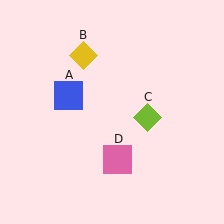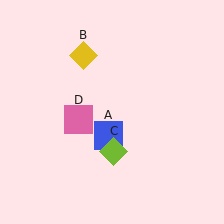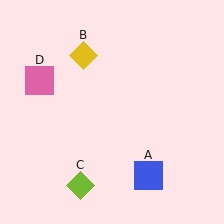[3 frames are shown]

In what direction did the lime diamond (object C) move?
The lime diamond (object C) moved down and to the left.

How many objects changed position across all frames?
3 objects changed position: blue square (object A), lime diamond (object C), pink square (object D).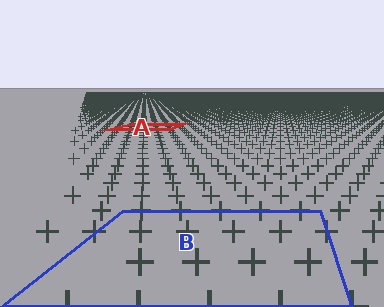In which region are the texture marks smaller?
The texture marks are smaller in region A, because it is farther away.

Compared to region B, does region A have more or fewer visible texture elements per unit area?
Region A has more texture elements per unit area — they are packed more densely because it is farther away.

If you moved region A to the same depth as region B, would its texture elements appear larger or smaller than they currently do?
They would appear larger. At a closer depth, the same texture elements are projected at a bigger on-screen size.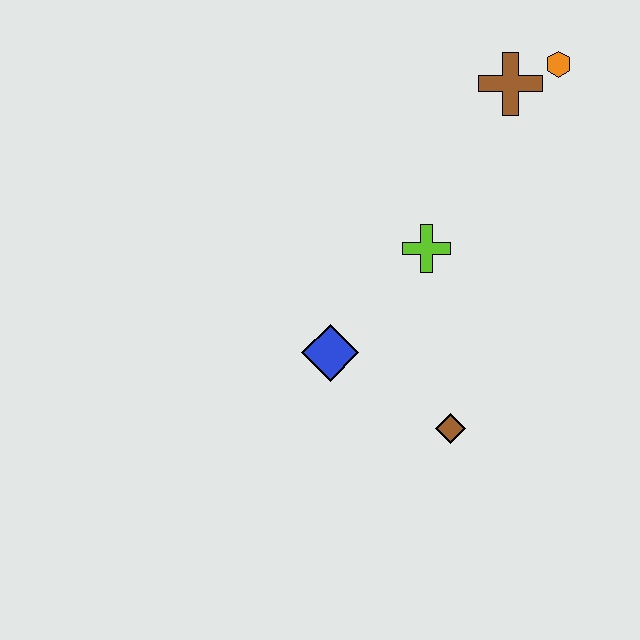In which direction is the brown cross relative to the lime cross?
The brown cross is above the lime cross.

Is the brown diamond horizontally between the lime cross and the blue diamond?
No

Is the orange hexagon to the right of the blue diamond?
Yes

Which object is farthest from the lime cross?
The orange hexagon is farthest from the lime cross.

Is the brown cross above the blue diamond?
Yes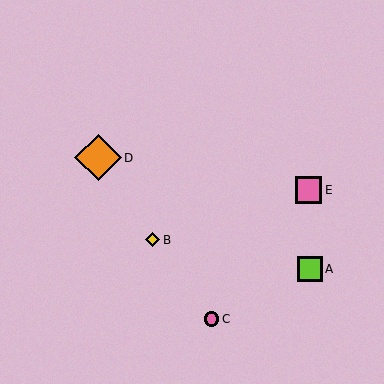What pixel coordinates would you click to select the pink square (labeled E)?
Click at (309, 190) to select the pink square E.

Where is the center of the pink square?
The center of the pink square is at (309, 190).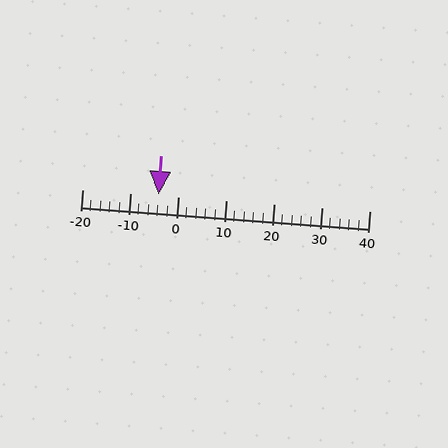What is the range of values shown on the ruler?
The ruler shows values from -20 to 40.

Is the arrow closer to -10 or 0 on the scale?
The arrow is closer to 0.